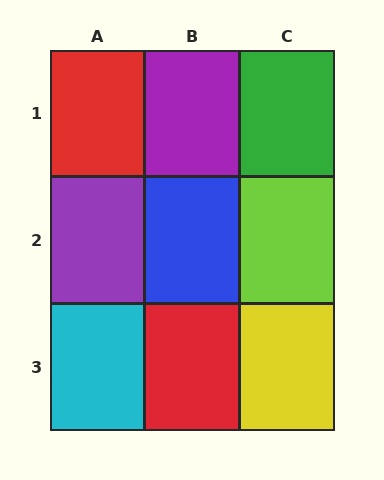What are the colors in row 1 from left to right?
Red, purple, green.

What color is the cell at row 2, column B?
Blue.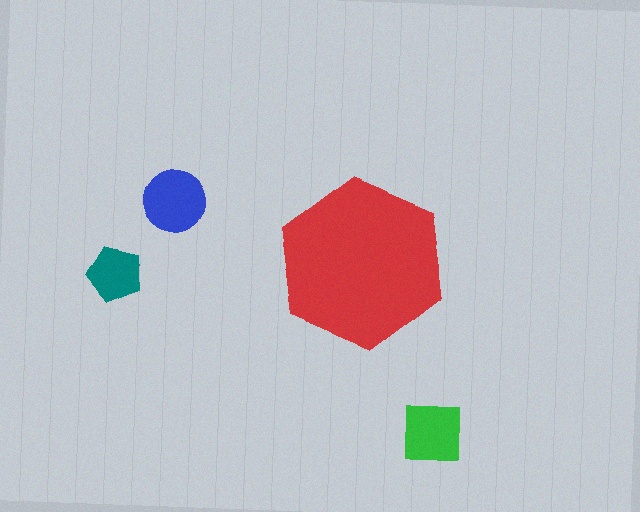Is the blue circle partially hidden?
No, the blue circle is fully visible.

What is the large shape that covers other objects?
A red hexagon.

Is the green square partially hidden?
No, the green square is fully visible.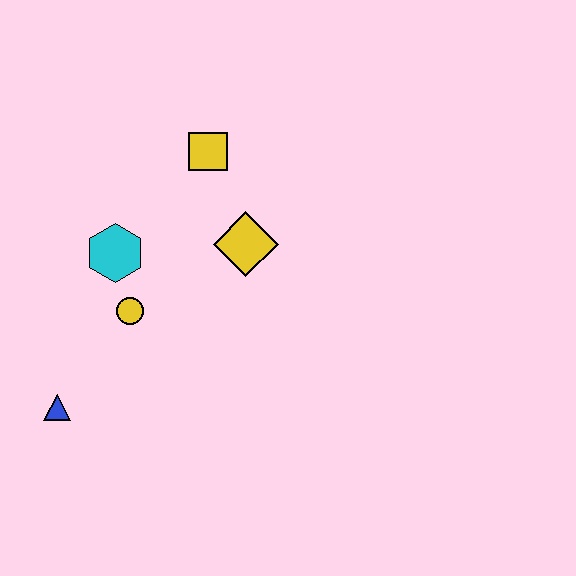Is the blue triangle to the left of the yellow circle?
Yes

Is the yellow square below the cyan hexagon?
No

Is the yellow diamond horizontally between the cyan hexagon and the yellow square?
No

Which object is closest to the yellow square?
The yellow diamond is closest to the yellow square.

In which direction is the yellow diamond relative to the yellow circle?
The yellow diamond is to the right of the yellow circle.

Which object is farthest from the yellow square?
The blue triangle is farthest from the yellow square.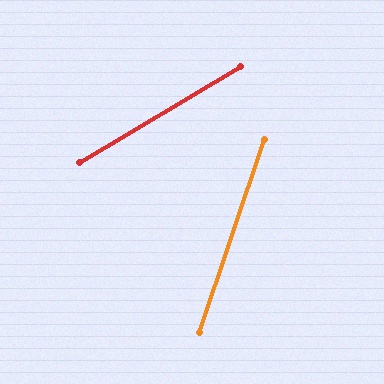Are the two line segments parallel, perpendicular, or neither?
Neither parallel nor perpendicular — they differ by about 40°.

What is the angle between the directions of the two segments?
Approximately 40 degrees.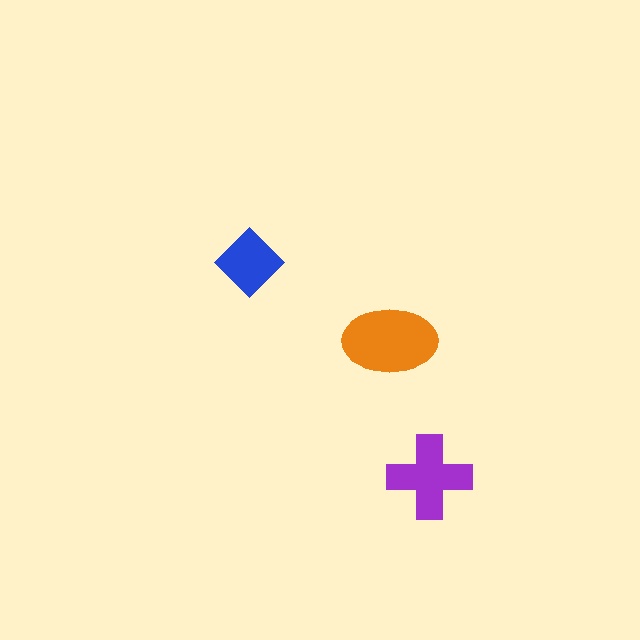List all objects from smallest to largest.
The blue diamond, the purple cross, the orange ellipse.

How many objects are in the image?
There are 3 objects in the image.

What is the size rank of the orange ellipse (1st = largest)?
1st.